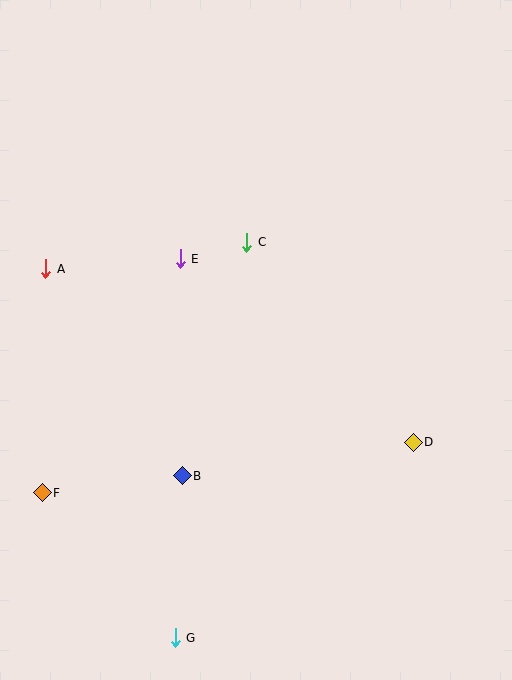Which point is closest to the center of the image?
Point C at (247, 242) is closest to the center.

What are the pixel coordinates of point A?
Point A is at (46, 269).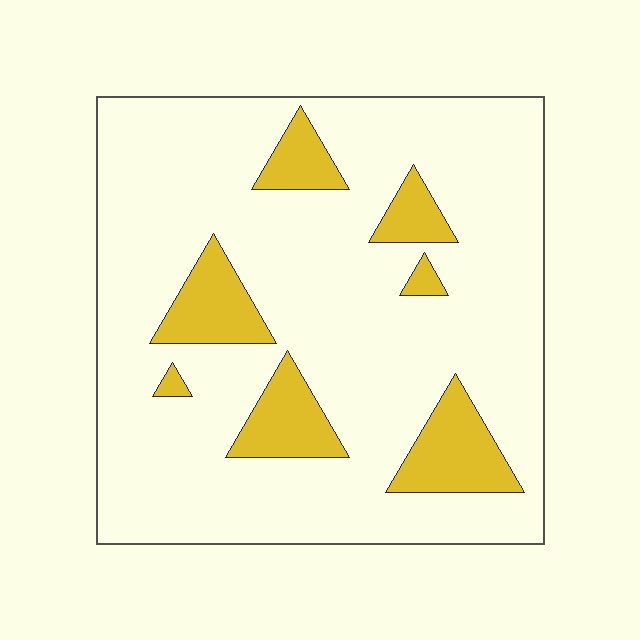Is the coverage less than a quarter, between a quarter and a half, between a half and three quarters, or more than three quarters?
Less than a quarter.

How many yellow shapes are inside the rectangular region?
7.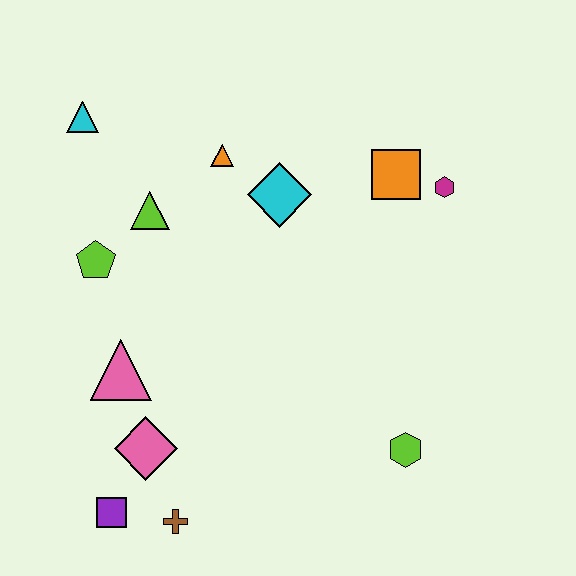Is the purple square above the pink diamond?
No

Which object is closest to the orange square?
The magenta hexagon is closest to the orange square.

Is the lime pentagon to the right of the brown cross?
No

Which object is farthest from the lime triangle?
The lime hexagon is farthest from the lime triangle.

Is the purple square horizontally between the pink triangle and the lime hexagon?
No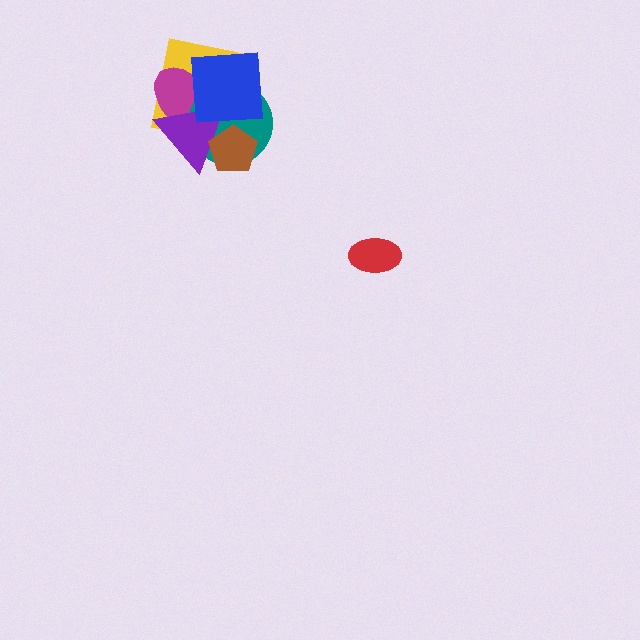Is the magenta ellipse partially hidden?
Yes, it is partially covered by another shape.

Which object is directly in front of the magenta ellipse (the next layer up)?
The teal circle is directly in front of the magenta ellipse.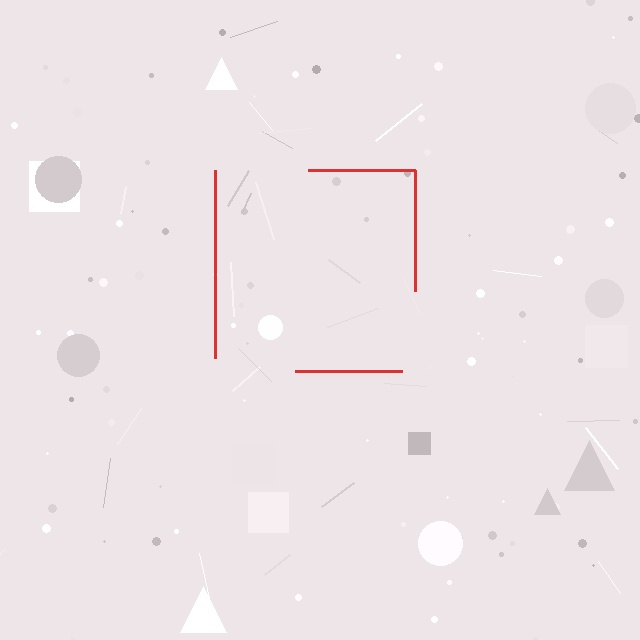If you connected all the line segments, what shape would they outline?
They would outline a square.